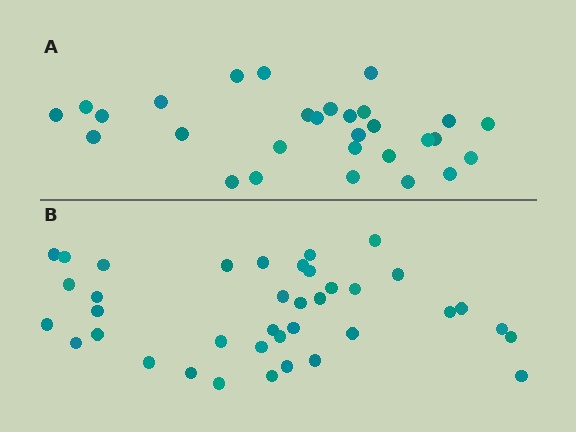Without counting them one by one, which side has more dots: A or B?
Region B (the bottom region) has more dots.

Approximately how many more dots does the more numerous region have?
Region B has roughly 8 or so more dots than region A.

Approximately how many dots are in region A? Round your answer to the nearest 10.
About 30 dots. (The exact count is 29, which rounds to 30.)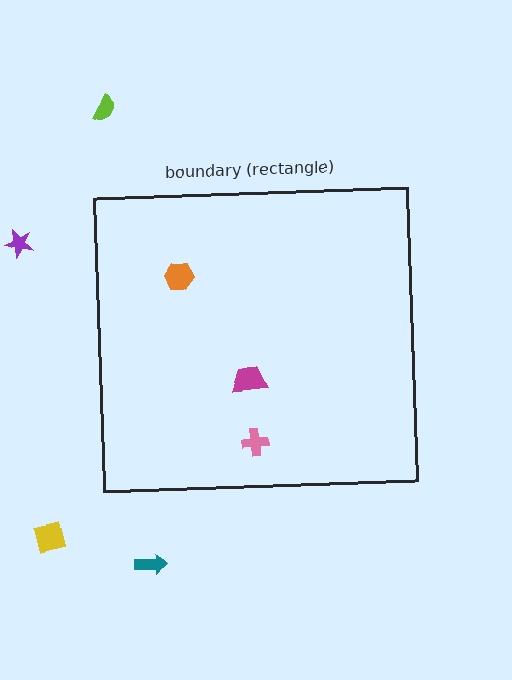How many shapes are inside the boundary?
3 inside, 4 outside.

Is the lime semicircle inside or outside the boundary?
Outside.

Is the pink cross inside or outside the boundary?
Inside.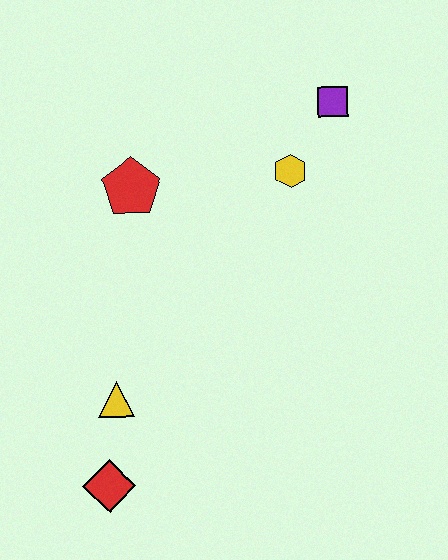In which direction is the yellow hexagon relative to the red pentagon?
The yellow hexagon is to the right of the red pentagon.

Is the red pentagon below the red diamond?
No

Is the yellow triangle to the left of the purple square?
Yes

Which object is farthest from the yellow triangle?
The purple square is farthest from the yellow triangle.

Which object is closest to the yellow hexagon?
The purple square is closest to the yellow hexagon.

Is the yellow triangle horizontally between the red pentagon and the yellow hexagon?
No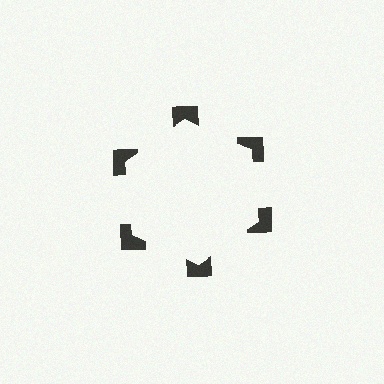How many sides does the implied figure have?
6 sides.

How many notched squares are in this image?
There are 6 — one at each vertex of the illusory hexagon.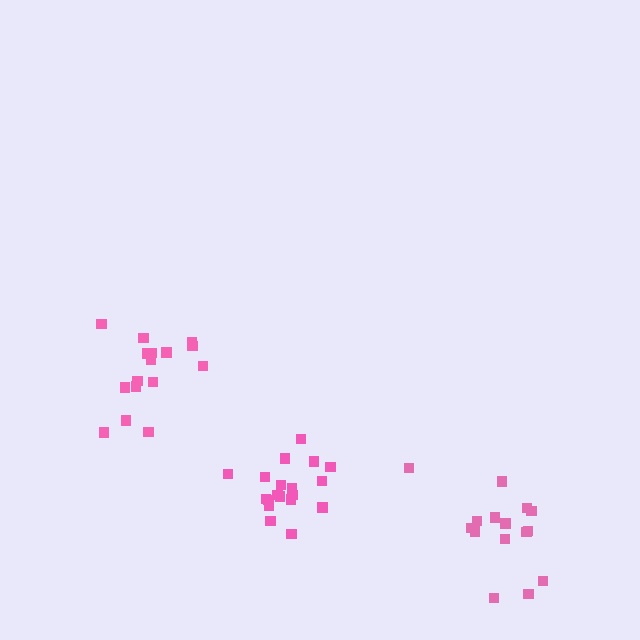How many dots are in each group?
Group 1: 15 dots, Group 2: 16 dots, Group 3: 19 dots (50 total).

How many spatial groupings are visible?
There are 3 spatial groupings.